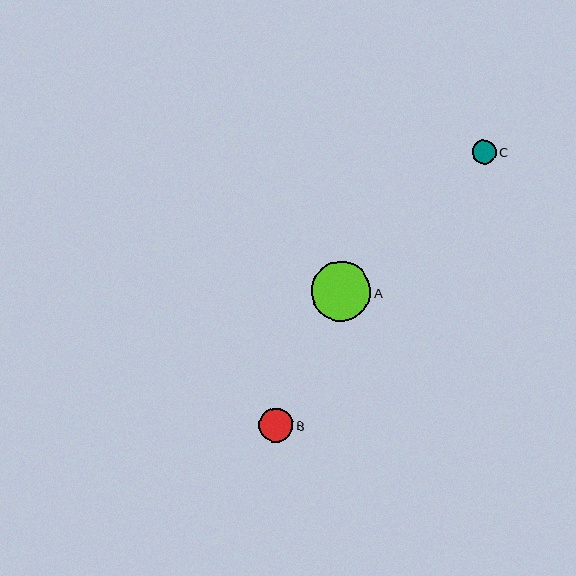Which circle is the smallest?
Circle C is the smallest with a size of approximately 24 pixels.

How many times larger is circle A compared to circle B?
Circle A is approximately 1.8 times the size of circle B.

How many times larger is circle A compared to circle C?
Circle A is approximately 2.5 times the size of circle C.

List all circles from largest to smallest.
From largest to smallest: A, B, C.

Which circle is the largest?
Circle A is the largest with a size of approximately 60 pixels.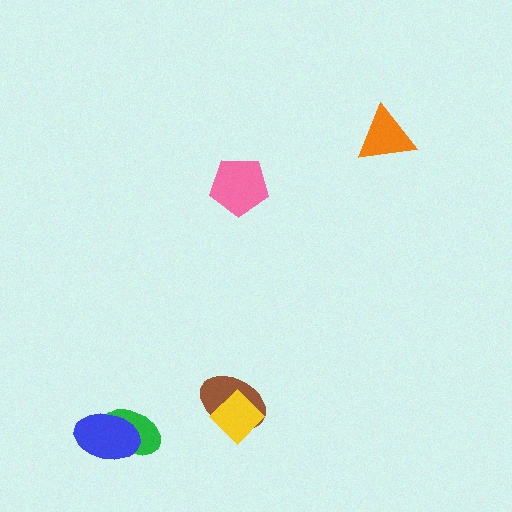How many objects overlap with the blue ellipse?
1 object overlaps with the blue ellipse.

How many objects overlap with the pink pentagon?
0 objects overlap with the pink pentagon.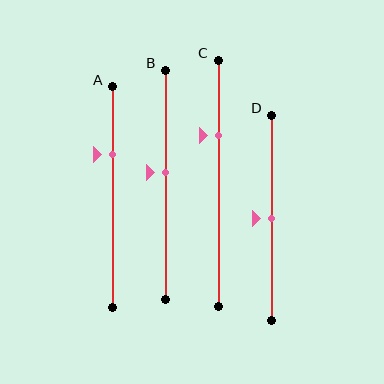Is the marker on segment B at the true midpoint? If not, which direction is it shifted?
No, the marker on segment B is shifted upward by about 6% of the segment length.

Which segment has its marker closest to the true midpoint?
Segment D has its marker closest to the true midpoint.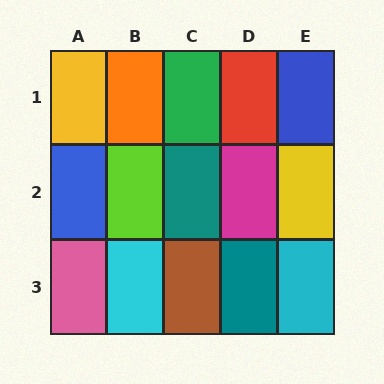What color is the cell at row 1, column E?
Blue.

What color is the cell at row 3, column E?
Cyan.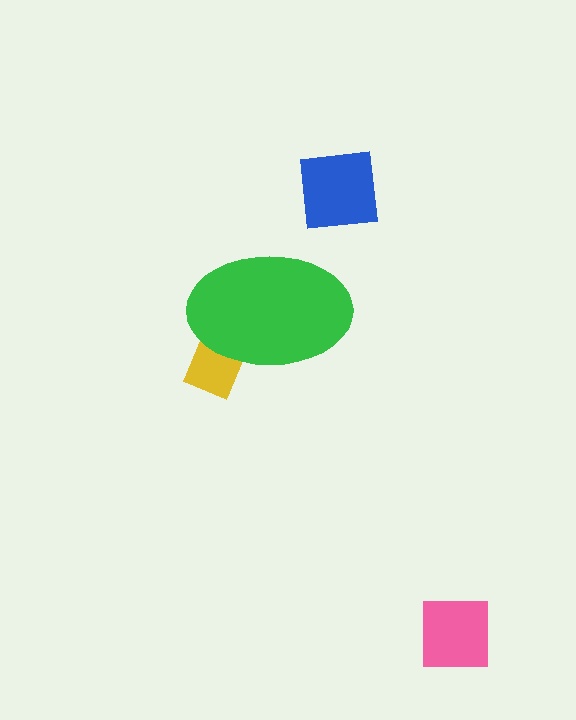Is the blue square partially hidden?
No, the blue square is fully visible.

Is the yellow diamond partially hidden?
Yes, the yellow diamond is partially hidden behind the green ellipse.